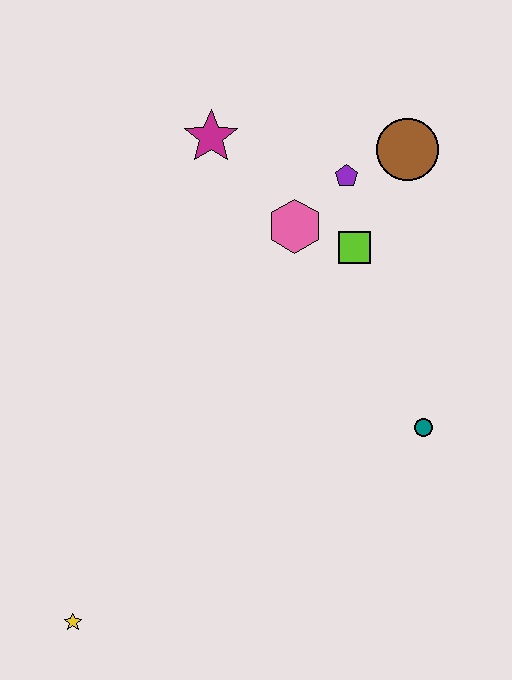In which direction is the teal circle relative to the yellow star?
The teal circle is to the right of the yellow star.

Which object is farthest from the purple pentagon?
The yellow star is farthest from the purple pentagon.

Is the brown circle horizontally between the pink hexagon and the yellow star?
No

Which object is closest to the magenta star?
The pink hexagon is closest to the magenta star.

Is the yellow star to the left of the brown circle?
Yes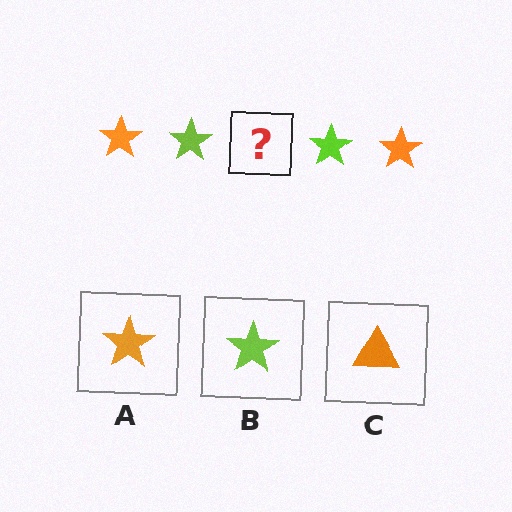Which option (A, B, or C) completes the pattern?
A.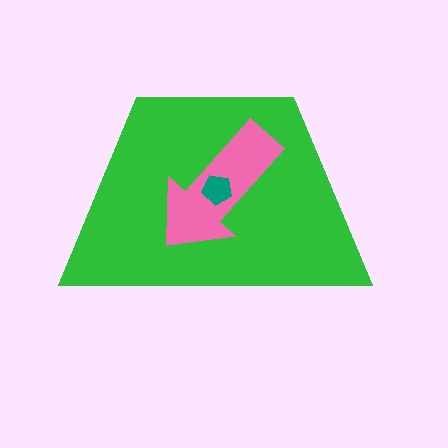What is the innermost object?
The teal pentagon.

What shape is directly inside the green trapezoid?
The pink arrow.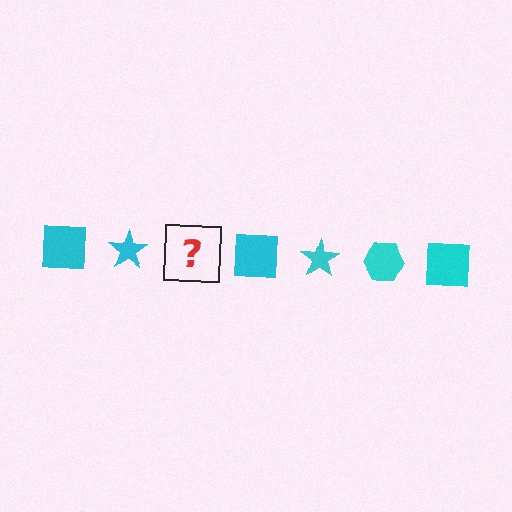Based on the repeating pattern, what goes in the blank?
The blank should be a cyan hexagon.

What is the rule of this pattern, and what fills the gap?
The rule is that the pattern cycles through square, star, hexagon shapes in cyan. The gap should be filled with a cyan hexagon.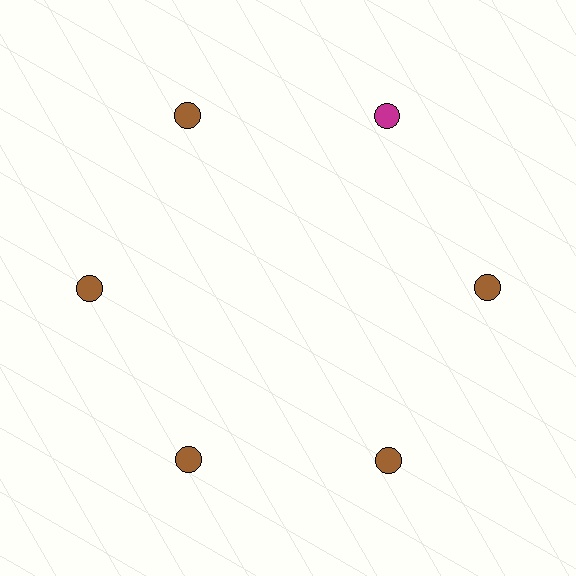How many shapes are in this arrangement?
There are 6 shapes arranged in a ring pattern.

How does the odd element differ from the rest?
It has a different color: magenta instead of brown.